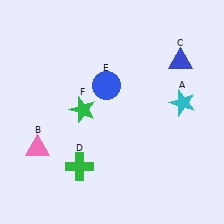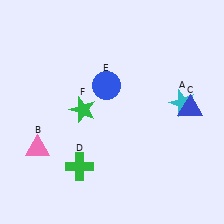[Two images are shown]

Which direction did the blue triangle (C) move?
The blue triangle (C) moved down.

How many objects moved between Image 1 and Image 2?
1 object moved between the two images.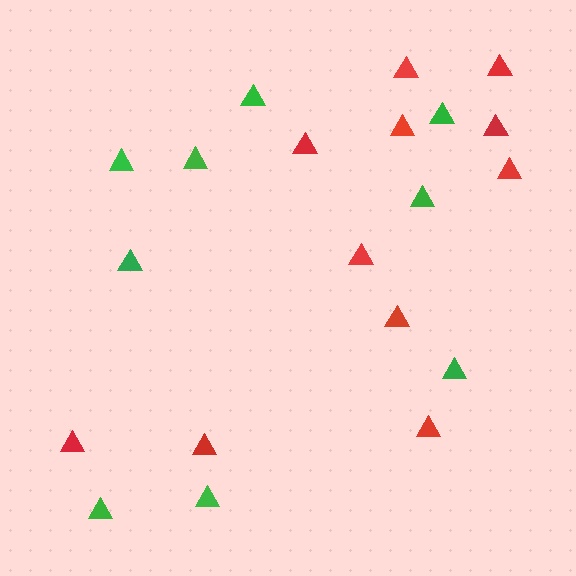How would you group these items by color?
There are 2 groups: one group of red triangles (11) and one group of green triangles (9).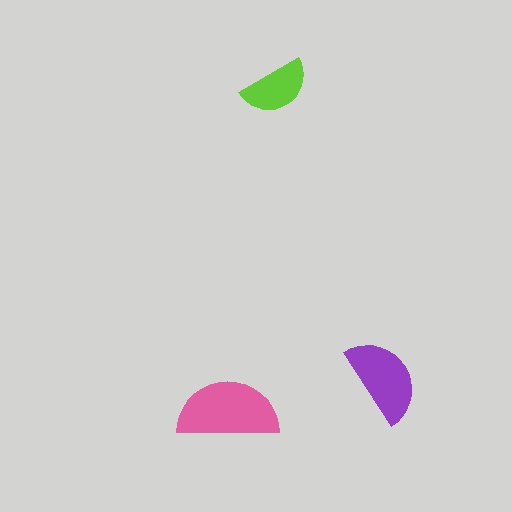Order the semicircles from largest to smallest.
the pink one, the purple one, the lime one.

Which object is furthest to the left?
The pink semicircle is leftmost.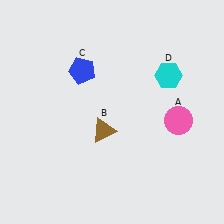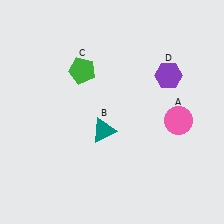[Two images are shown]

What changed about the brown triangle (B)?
In Image 1, B is brown. In Image 2, it changed to teal.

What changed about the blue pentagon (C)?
In Image 1, C is blue. In Image 2, it changed to green.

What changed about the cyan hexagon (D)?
In Image 1, D is cyan. In Image 2, it changed to purple.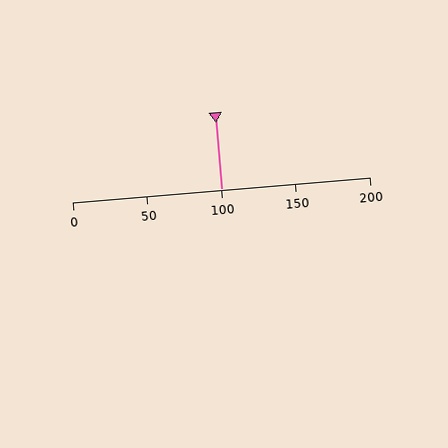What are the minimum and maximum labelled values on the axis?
The axis runs from 0 to 200.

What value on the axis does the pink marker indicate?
The marker indicates approximately 100.